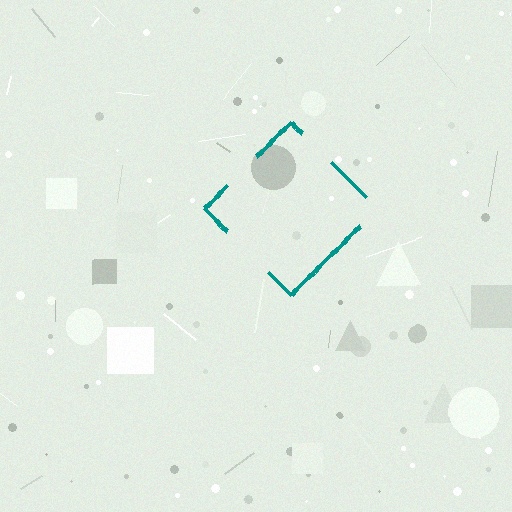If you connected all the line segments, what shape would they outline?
They would outline a diamond.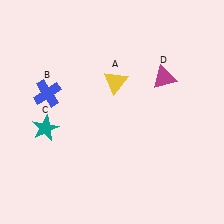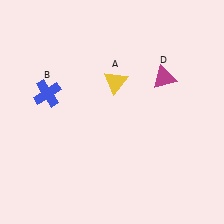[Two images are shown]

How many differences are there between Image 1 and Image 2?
There is 1 difference between the two images.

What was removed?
The teal star (C) was removed in Image 2.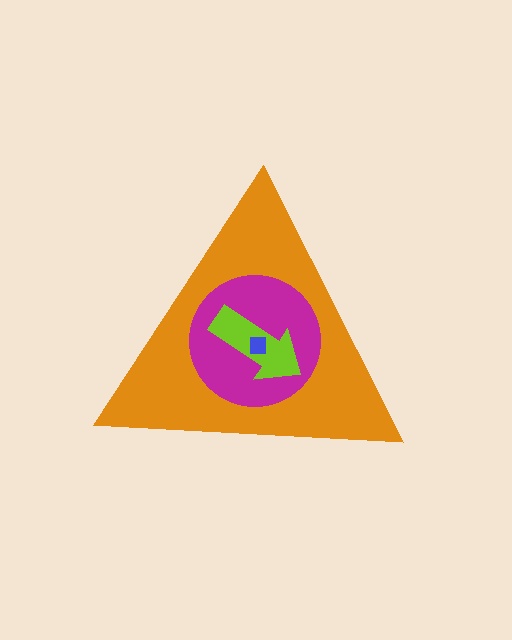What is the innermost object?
The blue square.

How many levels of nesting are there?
4.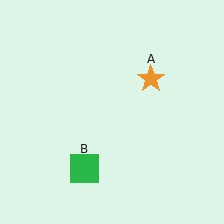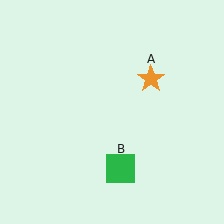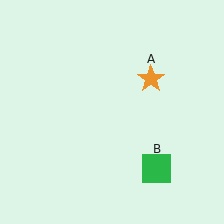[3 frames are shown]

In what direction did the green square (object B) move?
The green square (object B) moved right.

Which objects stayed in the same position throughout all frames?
Orange star (object A) remained stationary.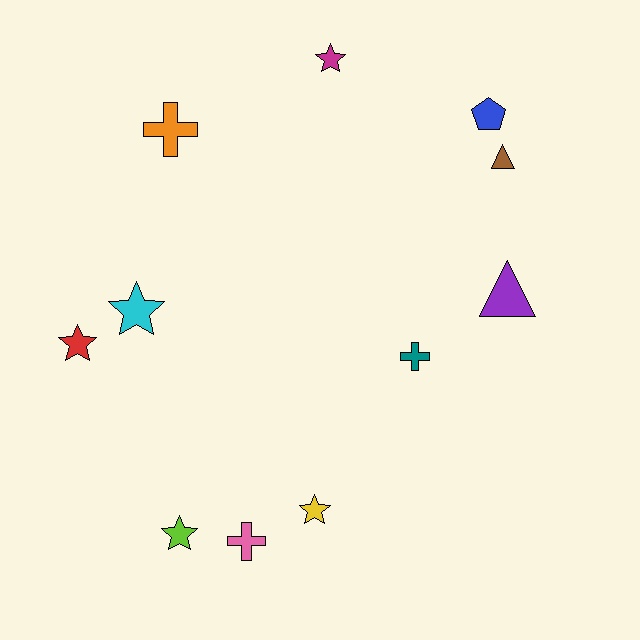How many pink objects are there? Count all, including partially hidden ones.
There is 1 pink object.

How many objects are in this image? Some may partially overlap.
There are 11 objects.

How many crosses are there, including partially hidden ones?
There are 3 crosses.